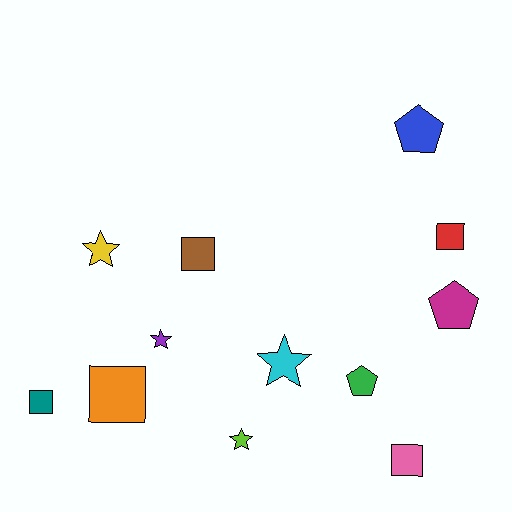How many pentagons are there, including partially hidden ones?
There are 3 pentagons.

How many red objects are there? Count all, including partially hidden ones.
There is 1 red object.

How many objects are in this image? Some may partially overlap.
There are 12 objects.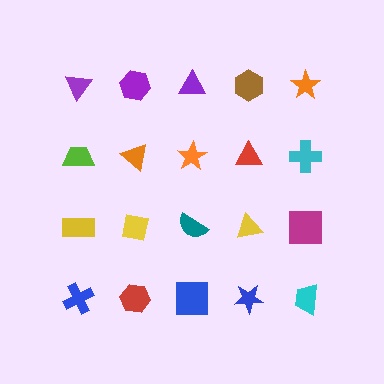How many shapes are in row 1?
5 shapes.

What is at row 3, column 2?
A yellow square.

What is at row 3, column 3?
A teal semicircle.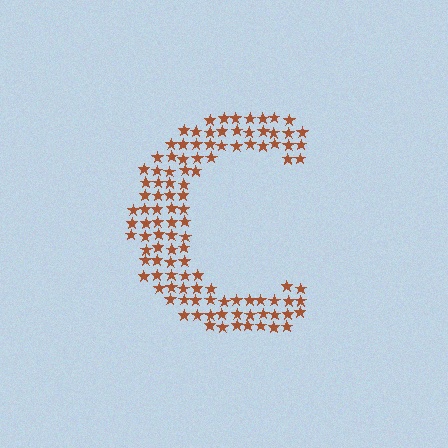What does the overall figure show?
The overall figure shows the letter C.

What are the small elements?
The small elements are stars.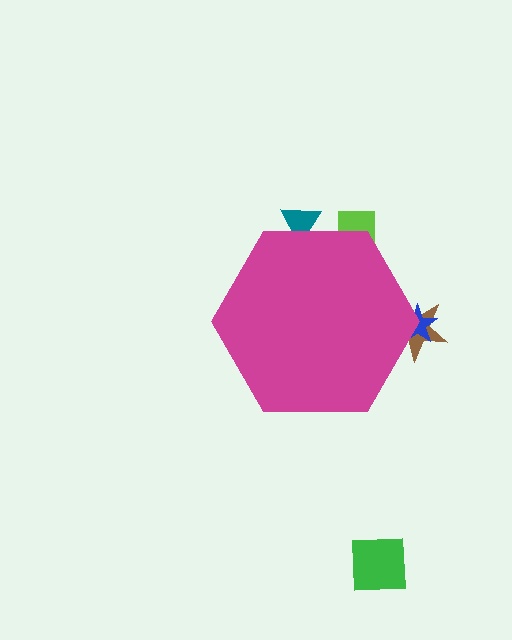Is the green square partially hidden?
No, the green square is fully visible.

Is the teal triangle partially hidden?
Yes, the teal triangle is partially hidden behind the magenta hexagon.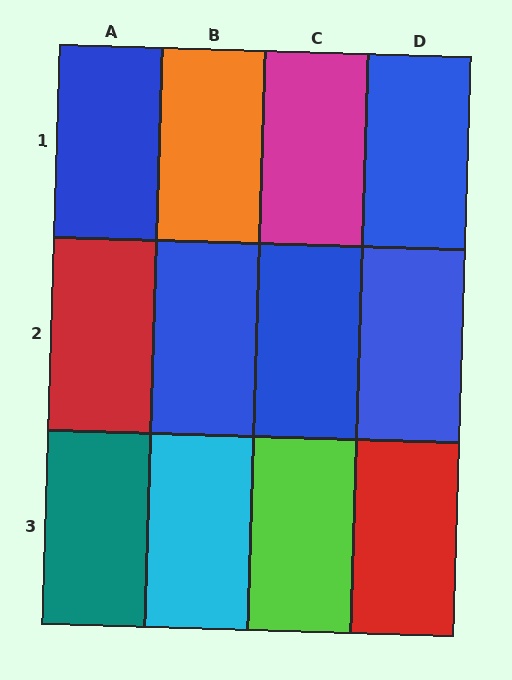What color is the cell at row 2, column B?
Blue.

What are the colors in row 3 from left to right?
Teal, cyan, lime, red.